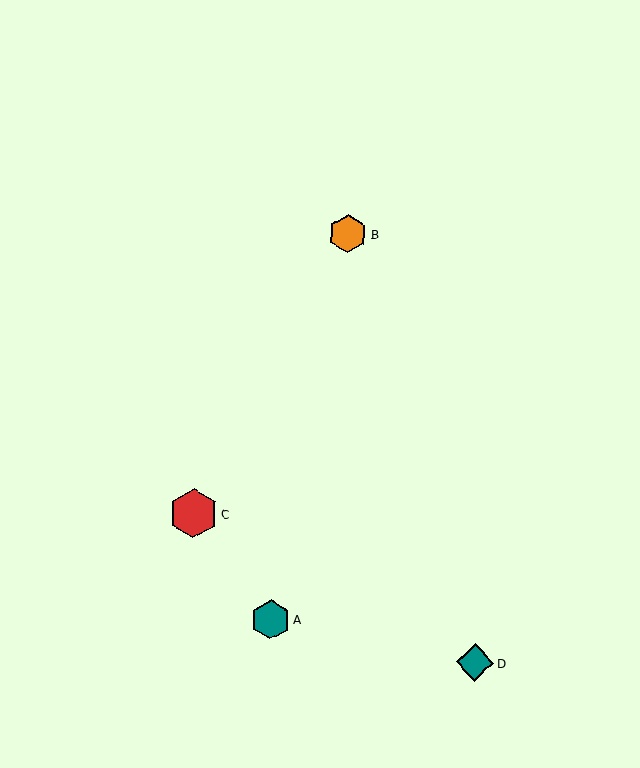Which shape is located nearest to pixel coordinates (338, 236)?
The orange hexagon (labeled B) at (348, 234) is nearest to that location.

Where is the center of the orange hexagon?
The center of the orange hexagon is at (348, 234).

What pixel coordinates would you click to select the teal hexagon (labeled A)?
Click at (271, 619) to select the teal hexagon A.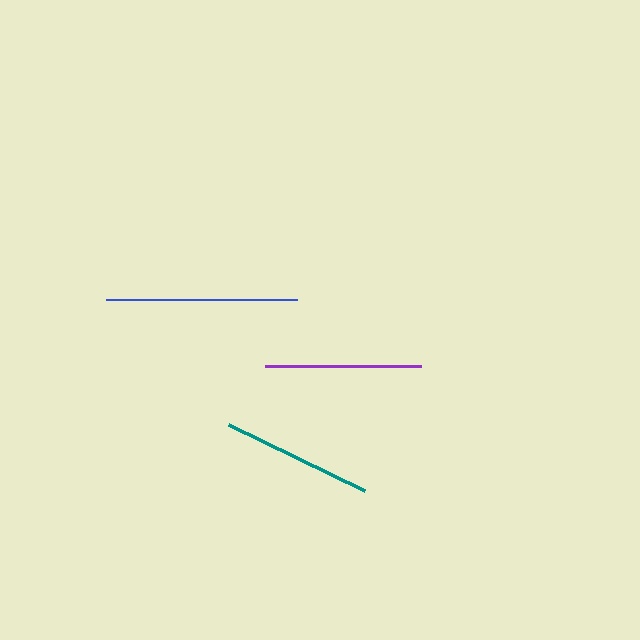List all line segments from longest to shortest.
From longest to shortest: blue, purple, teal.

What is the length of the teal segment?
The teal segment is approximately 152 pixels long.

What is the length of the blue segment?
The blue segment is approximately 191 pixels long.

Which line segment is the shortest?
The teal line is the shortest at approximately 152 pixels.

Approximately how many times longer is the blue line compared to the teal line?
The blue line is approximately 1.3 times the length of the teal line.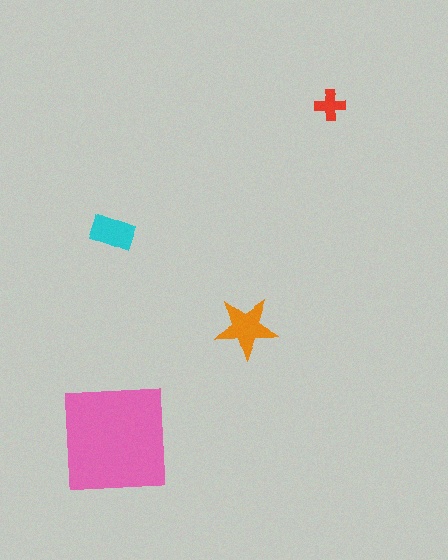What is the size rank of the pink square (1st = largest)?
1st.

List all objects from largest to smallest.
The pink square, the orange star, the cyan rectangle, the red cross.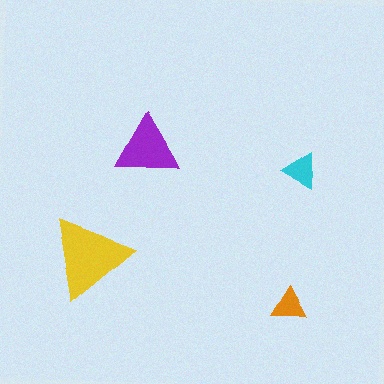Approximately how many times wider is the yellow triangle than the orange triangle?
About 2.5 times wider.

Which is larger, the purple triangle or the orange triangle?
The purple one.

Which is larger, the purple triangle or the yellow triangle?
The yellow one.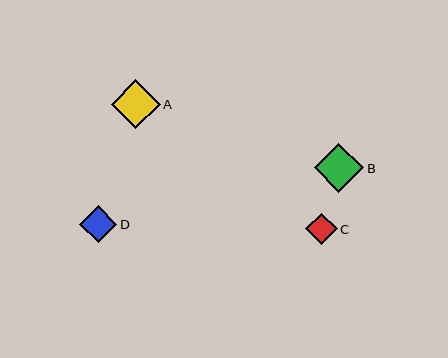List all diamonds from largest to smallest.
From largest to smallest: B, A, D, C.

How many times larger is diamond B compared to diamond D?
Diamond B is approximately 1.3 times the size of diamond D.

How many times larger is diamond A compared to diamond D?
Diamond A is approximately 1.3 times the size of diamond D.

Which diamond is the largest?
Diamond B is the largest with a size of approximately 50 pixels.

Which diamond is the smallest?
Diamond C is the smallest with a size of approximately 31 pixels.